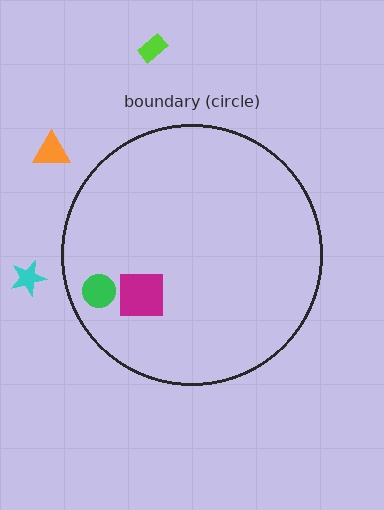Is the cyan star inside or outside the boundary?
Outside.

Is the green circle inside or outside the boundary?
Inside.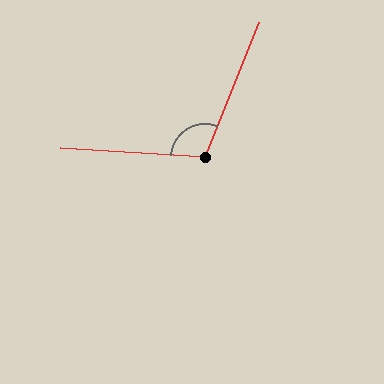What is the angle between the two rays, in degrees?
Approximately 108 degrees.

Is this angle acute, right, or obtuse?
It is obtuse.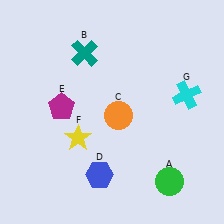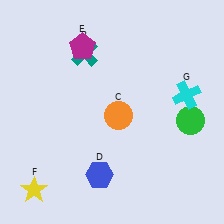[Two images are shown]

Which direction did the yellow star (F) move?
The yellow star (F) moved down.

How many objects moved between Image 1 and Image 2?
3 objects moved between the two images.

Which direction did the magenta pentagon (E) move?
The magenta pentagon (E) moved up.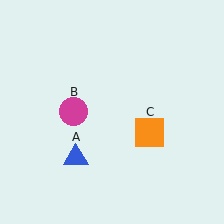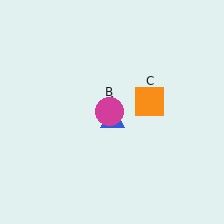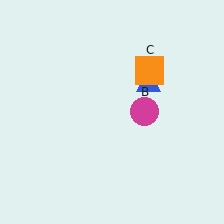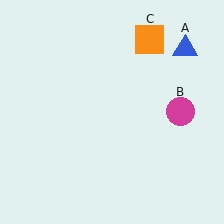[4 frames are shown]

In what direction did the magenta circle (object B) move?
The magenta circle (object B) moved right.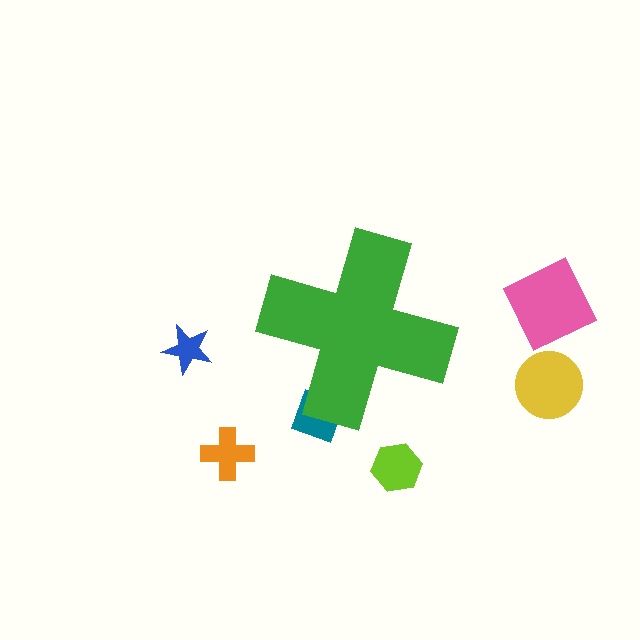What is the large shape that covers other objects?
A green cross.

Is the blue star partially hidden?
No, the blue star is fully visible.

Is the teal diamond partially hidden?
Yes, the teal diamond is partially hidden behind the green cross.